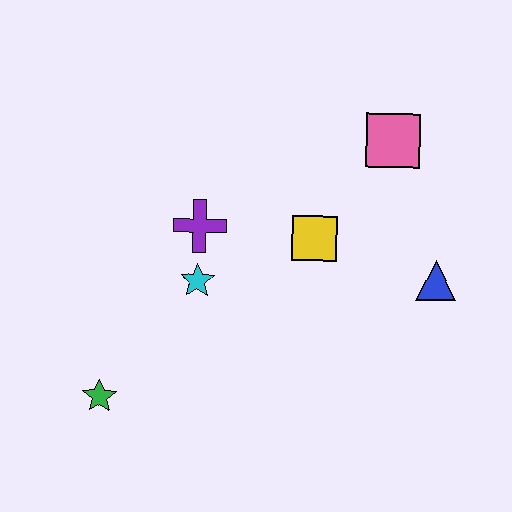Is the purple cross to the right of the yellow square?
No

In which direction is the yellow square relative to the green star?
The yellow square is to the right of the green star.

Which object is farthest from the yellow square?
The green star is farthest from the yellow square.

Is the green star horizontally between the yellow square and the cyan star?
No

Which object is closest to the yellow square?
The purple cross is closest to the yellow square.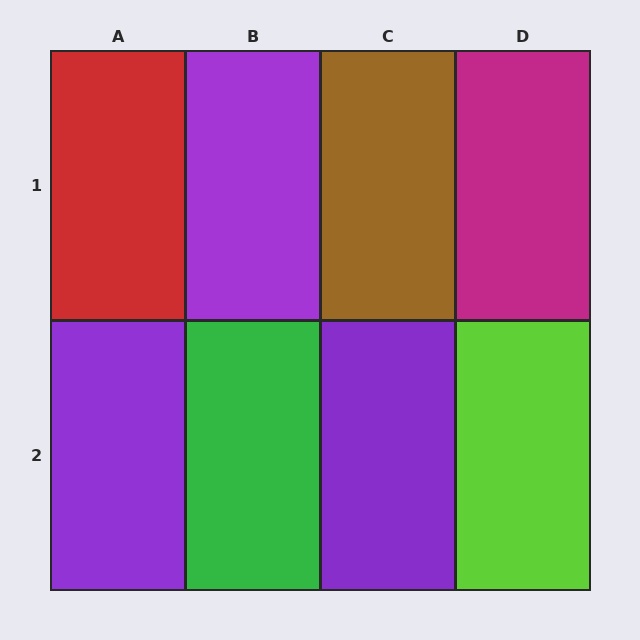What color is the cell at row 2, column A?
Purple.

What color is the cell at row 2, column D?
Lime.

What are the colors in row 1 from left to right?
Red, purple, brown, magenta.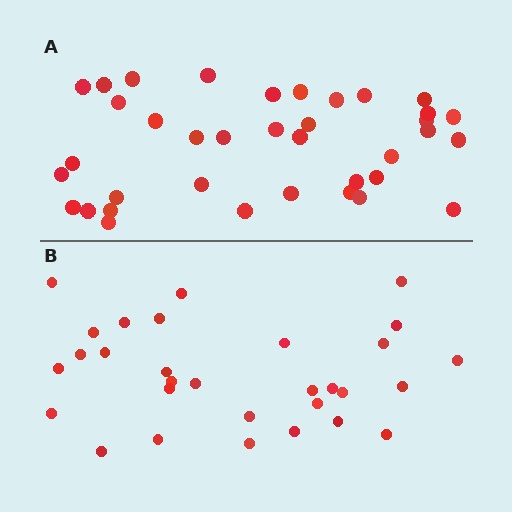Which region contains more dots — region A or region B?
Region A (the top region) has more dots.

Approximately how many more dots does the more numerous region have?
Region A has roughly 8 or so more dots than region B.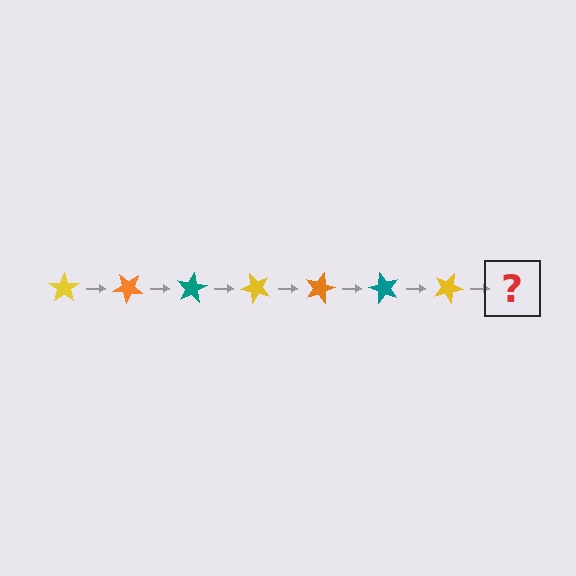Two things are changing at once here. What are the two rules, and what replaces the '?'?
The two rules are that it rotates 40 degrees each step and the color cycles through yellow, orange, and teal. The '?' should be an orange star, rotated 280 degrees from the start.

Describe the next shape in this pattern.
It should be an orange star, rotated 280 degrees from the start.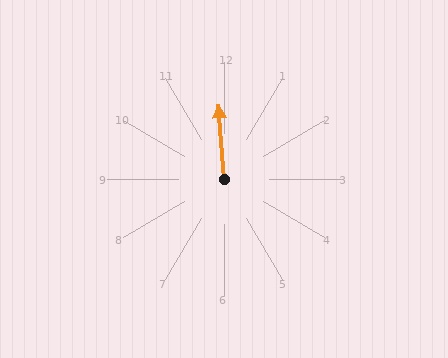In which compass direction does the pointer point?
North.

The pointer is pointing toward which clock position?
Roughly 12 o'clock.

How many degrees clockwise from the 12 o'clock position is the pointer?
Approximately 356 degrees.